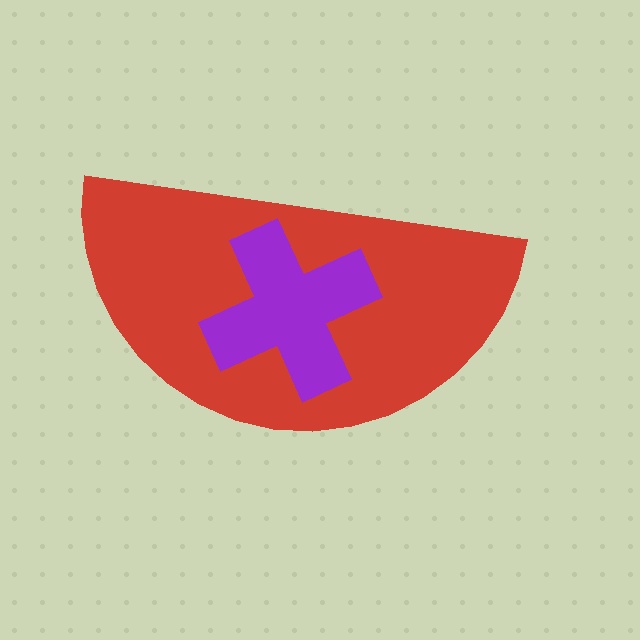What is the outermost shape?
The red semicircle.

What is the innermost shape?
The purple cross.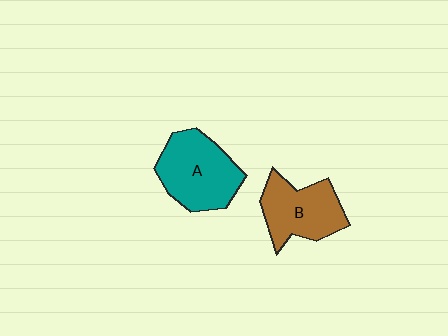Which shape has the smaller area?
Shape B (brown).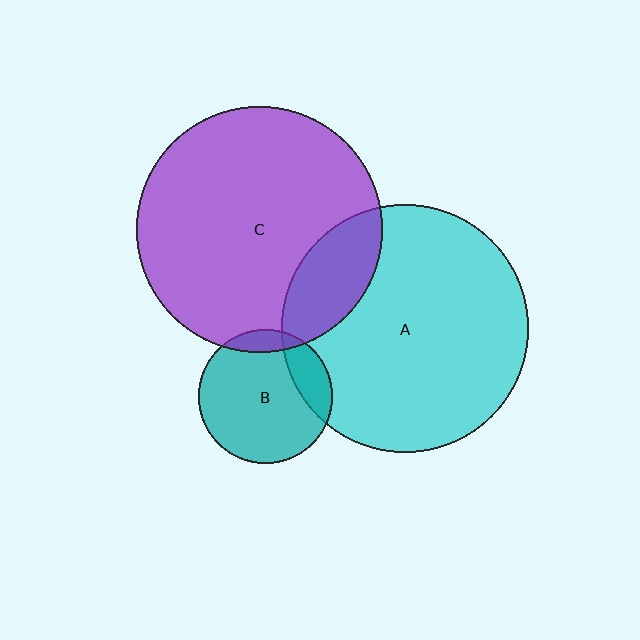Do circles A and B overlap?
Yes.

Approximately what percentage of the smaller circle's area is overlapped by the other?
Approximately 20%.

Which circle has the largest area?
Circle A (cyan).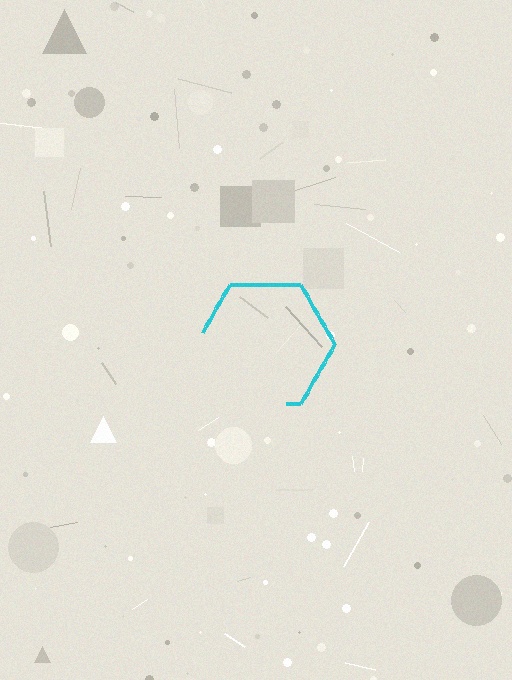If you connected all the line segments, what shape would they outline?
They would outline a hexagon.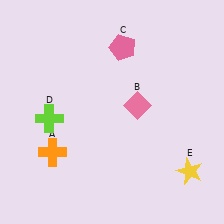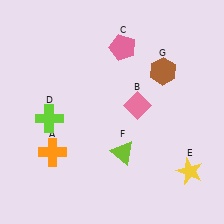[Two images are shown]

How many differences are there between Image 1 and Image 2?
There are 2 differences between the two images.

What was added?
A lime triangle (F), a brown hexagon (G) were added in Image 2.